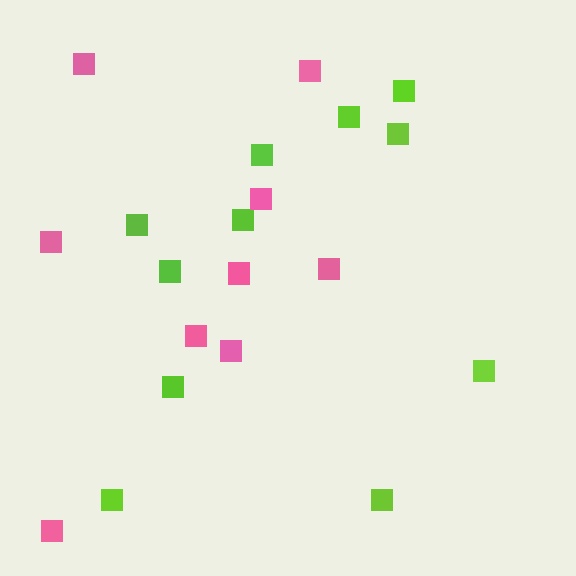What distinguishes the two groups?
There are 2 groups: one group of lime squares (11) and one group of pink squares (9).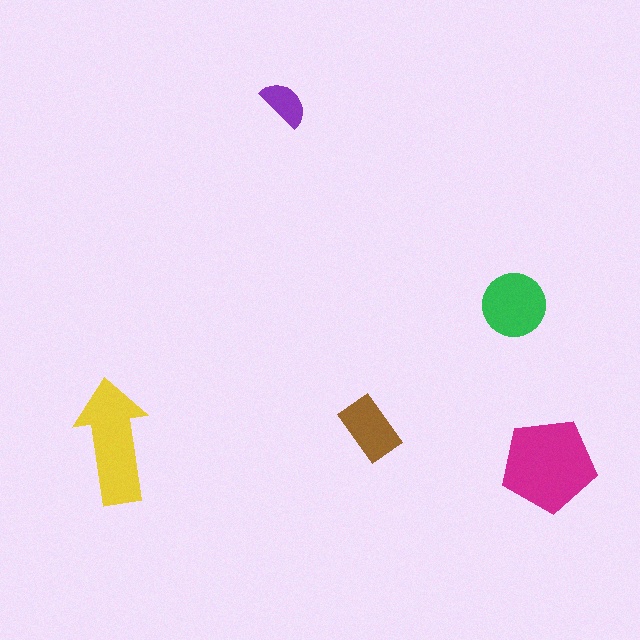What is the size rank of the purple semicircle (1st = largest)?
5th.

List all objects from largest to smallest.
The magenta pentagon, the yellow arrow, the green circle, the brown rectangle, the purple semicircle.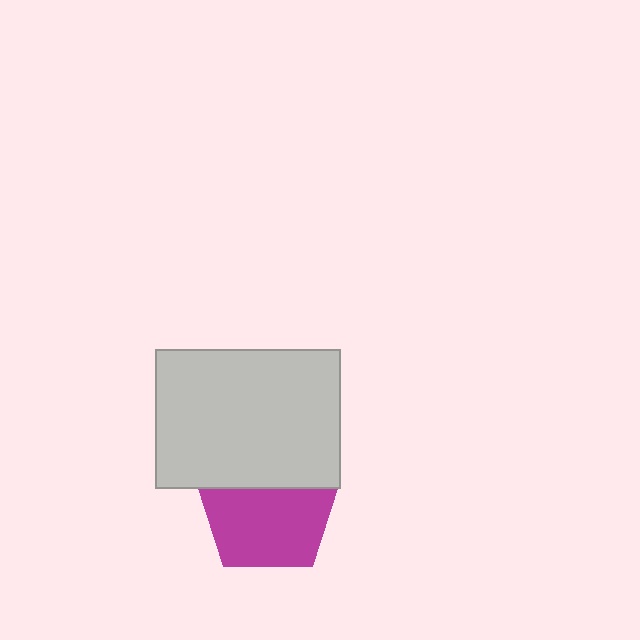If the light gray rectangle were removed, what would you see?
You would see the complete magenta pentagon.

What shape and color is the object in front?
The object in front is a light gray rectangle.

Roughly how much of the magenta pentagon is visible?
Most of it is visible (roughly 65%).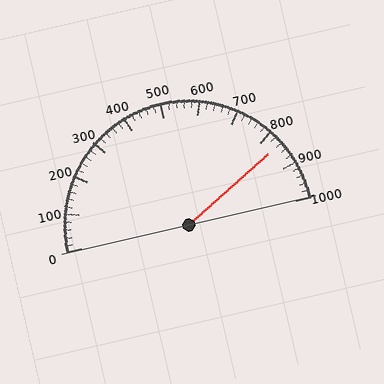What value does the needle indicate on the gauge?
The needle indicates approximately 840.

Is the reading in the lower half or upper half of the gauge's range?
The reading is in the upper half of the range (0 to 1000).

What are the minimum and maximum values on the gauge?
The gauge ranges from 0 to 1000.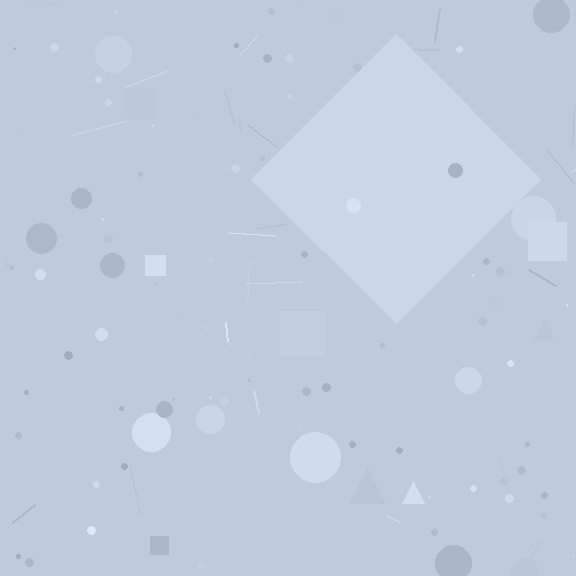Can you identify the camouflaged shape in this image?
The camouflaged shape is a diamond.